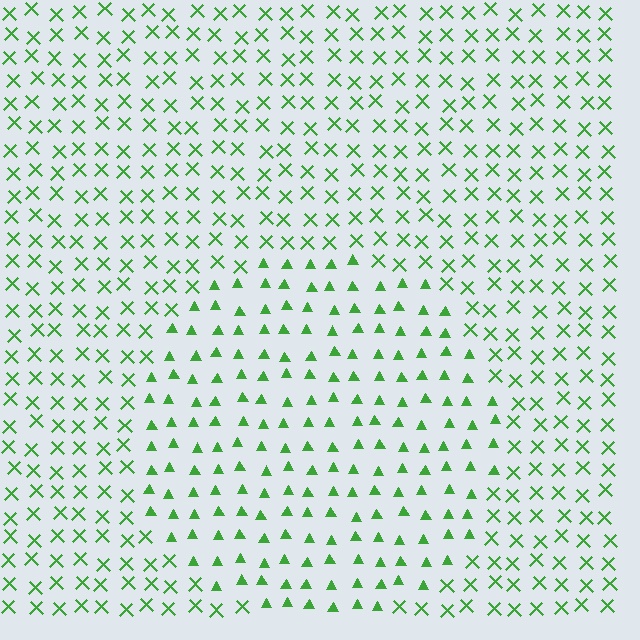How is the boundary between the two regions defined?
The boundary is defined by a change in element shape: triangles inside vs. X marks outside. All elements share the same color and spacing.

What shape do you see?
I see a circle.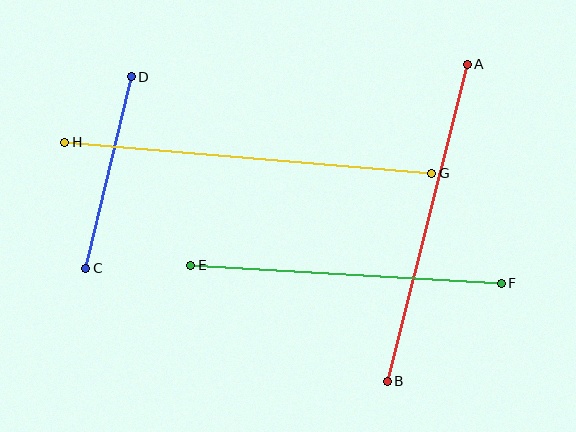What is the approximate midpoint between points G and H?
The midpoint is at approximately (248, 158) pixels.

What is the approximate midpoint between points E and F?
The midpoint is at approximately (346, 274) pixels.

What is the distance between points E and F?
The distance is approximately 311 pixels.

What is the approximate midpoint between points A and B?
The midpoint is at approximately (427, 223) pixels.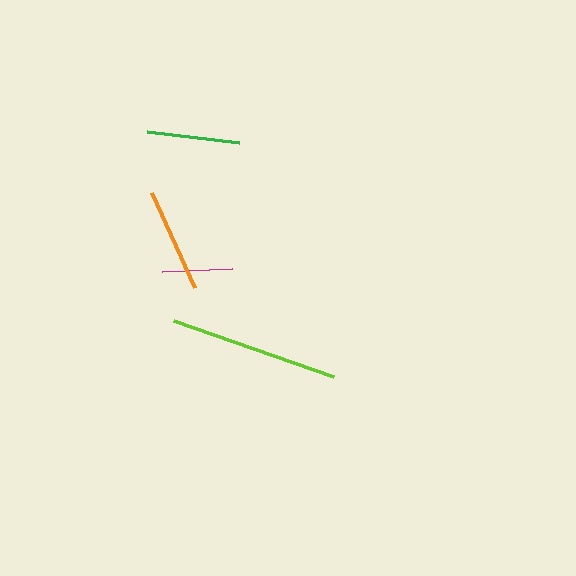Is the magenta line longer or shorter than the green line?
The green line is longer than the magenta line.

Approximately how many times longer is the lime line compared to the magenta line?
The lime line is approximately 2.4 times the length of the magenta line.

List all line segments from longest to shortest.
From longest to shortest: lime, orange, green, magenta.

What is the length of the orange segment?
The orange segment is approximately 104 pixels long.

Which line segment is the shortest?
The magenta line is the shortest at approximately 70 pixels.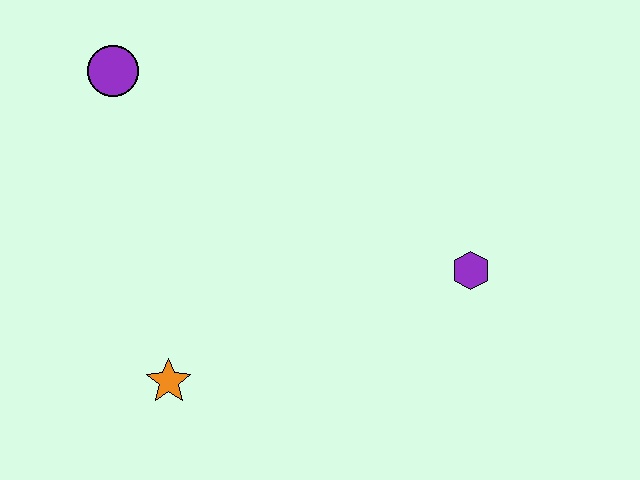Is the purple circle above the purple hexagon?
Yes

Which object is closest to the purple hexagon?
The orange star is closest to the purple hexagon.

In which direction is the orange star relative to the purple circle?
The orange star is below the purple circle.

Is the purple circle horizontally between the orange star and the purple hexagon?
No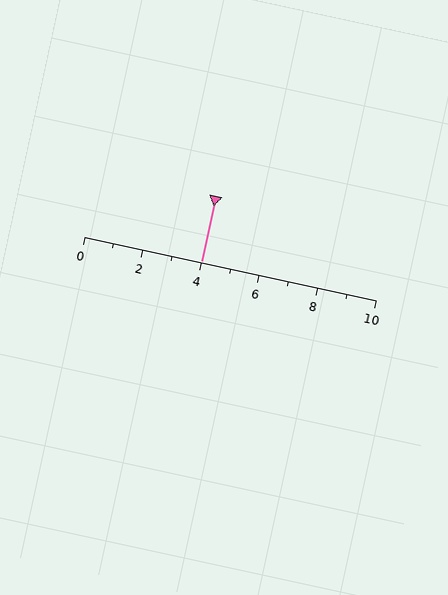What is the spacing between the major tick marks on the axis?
The major ticks are spaced 2 apart.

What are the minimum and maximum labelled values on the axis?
The axis runs from 0 to 10.